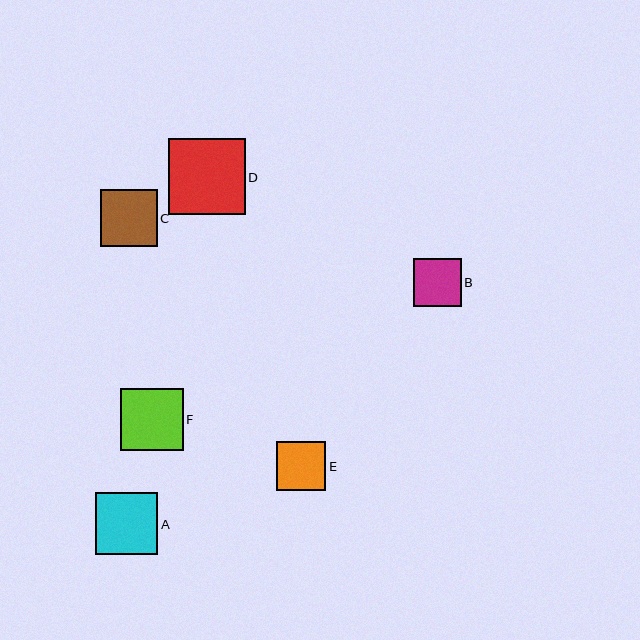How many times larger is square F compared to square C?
Square F is approximately 1.1 times the size of square C.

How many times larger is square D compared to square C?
Square D is approximately 1.4 times the size of square C.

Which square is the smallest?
Square B is the smallest with a size of approximately 48 pixels.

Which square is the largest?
Square D is the largest with a size of approximately 76 pixels.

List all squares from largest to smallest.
From largest to smallest: D, F, A, C, E, B.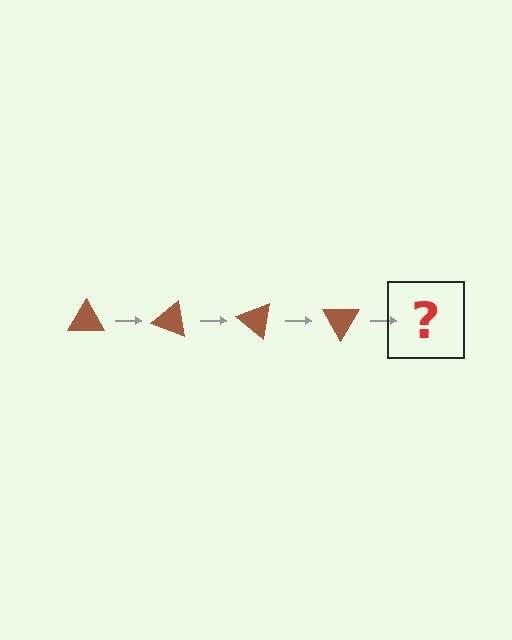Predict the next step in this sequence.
The next step is a brown triangle rotated 80 degrees.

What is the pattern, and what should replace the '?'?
The pattern is that the triangle rotates 20 degrees each step. The '?' should be a brown triangle rotated 80 degrees.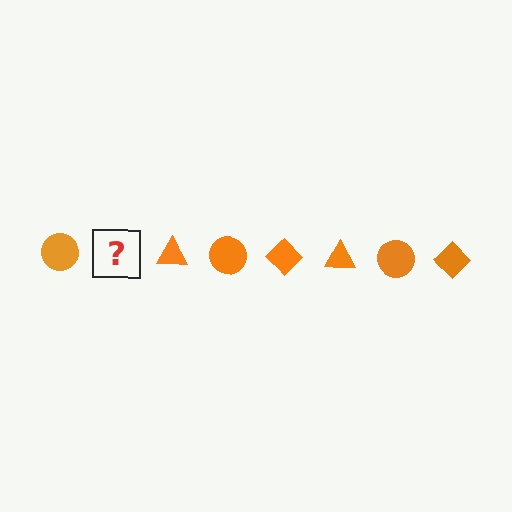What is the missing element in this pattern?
The missing element is an orange diamond.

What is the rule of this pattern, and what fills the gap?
The rule is that the pattern cycles through circle, diamond, triangle shapes in orange. The gap should be filled with an orange diamond.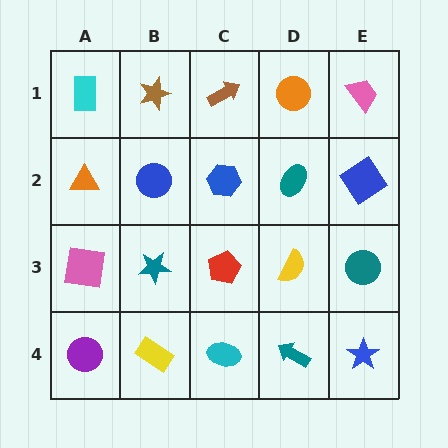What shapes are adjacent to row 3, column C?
A blue hexagon (row 2, column C), a cyan ellipse (row 4, column C), a teal star (row 3, column B), a yellow semicircle (row 3, column D).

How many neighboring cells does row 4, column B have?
3.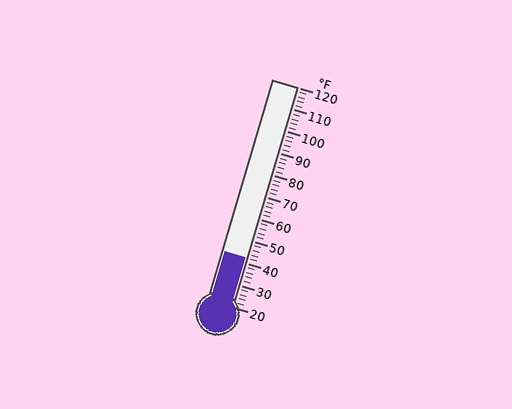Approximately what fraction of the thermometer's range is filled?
The thermometer is filled to approximately 20% of its range.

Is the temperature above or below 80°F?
The temperature is below 80°F.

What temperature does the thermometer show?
The thermometer shows approximately 42°F.